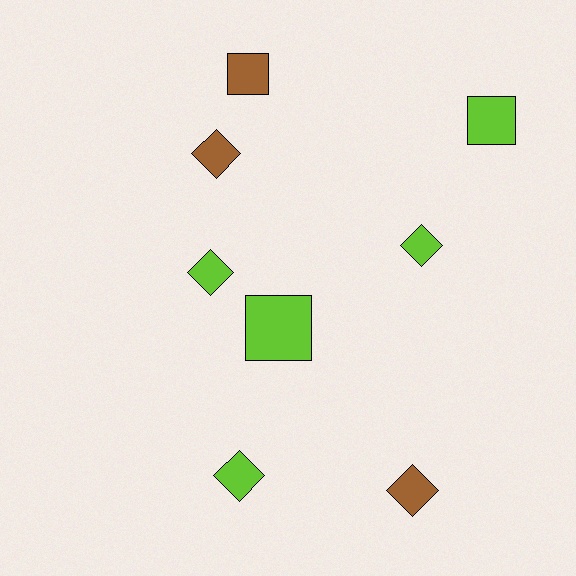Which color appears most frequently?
Lime, with 5 objects.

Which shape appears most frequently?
Diamond, with 5 objects.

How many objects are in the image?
There are 8 objects.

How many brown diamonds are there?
There are 2 brown diamonds.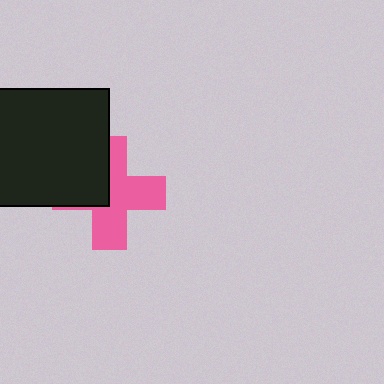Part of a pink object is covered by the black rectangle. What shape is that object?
It is a cross.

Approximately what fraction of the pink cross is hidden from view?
Roughly 38% of the pink cross is hidden behind the black rectangle.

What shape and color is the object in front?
The object in front is a black rectangle.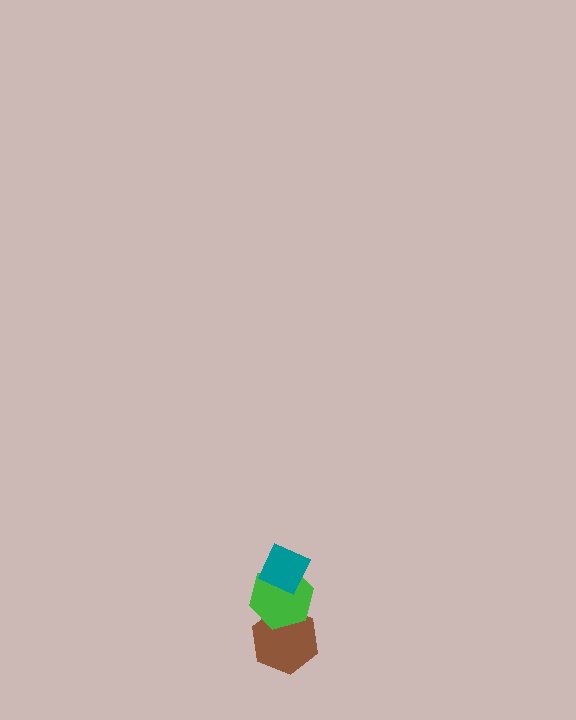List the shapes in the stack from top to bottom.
From top to bottom: the teal diamond, the green hexagon, the brown hexagon.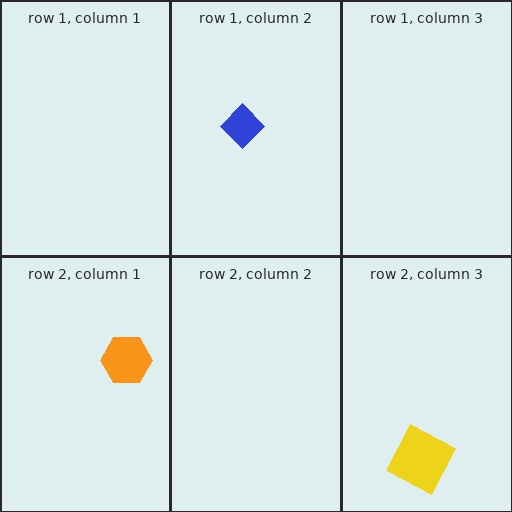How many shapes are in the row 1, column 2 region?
1.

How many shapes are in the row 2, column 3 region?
1.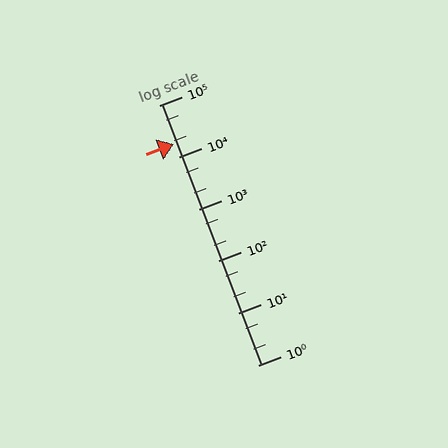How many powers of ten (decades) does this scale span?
The scale spans 5 decades, from 1 to 100000.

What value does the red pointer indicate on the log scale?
The pointer indicates approximately 18000.